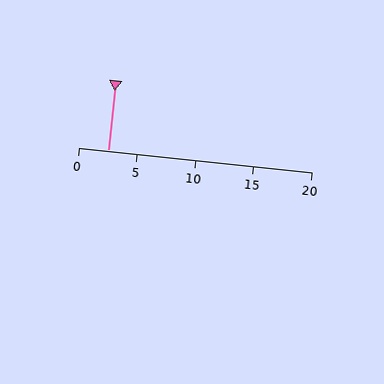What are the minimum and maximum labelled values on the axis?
The axis runs from 0 to 20.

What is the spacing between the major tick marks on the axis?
The major ticks are spaced 5 apart.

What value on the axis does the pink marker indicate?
The marker indicates approximately 2.5.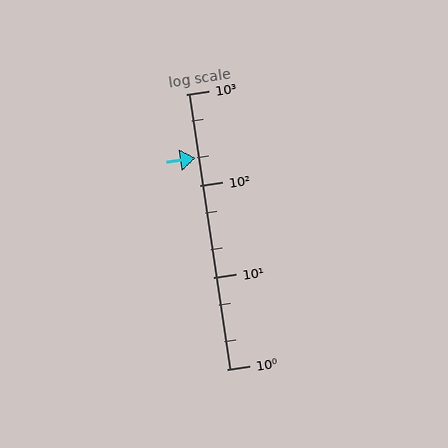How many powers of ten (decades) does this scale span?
The scale spans 3 decades, from 1 to 1000.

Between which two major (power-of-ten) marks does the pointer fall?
The pointer is between 100 and 1000.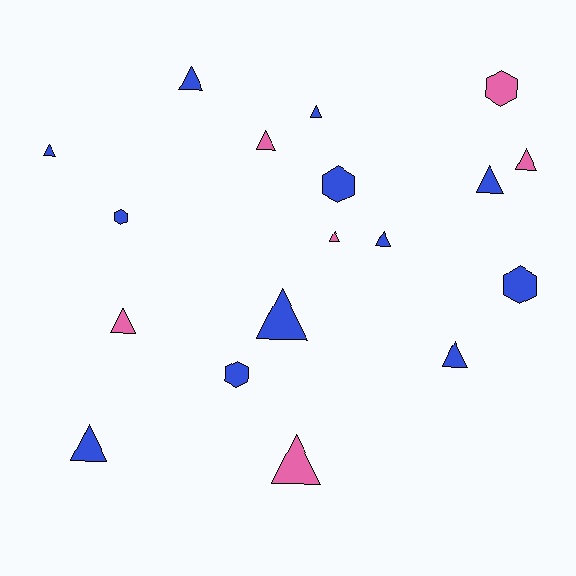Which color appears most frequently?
Blue, with 12 objects.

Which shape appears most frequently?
Triangle, with 13 objects.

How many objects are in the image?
There are 18 objects.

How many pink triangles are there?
There are 5 pink triangles.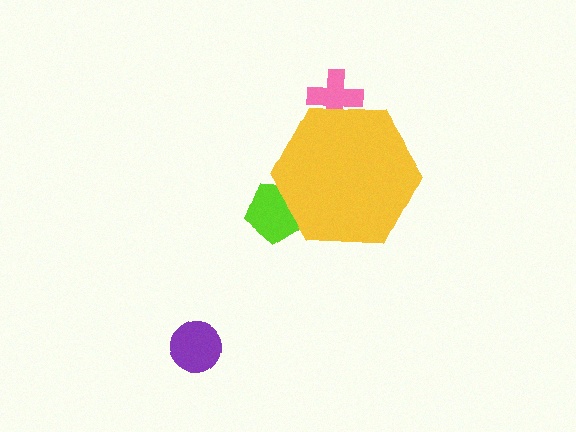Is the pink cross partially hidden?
Yes, the pink cross is partially hidden behind the yellow hexagon.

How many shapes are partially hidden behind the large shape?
2 shapes are partially hidden.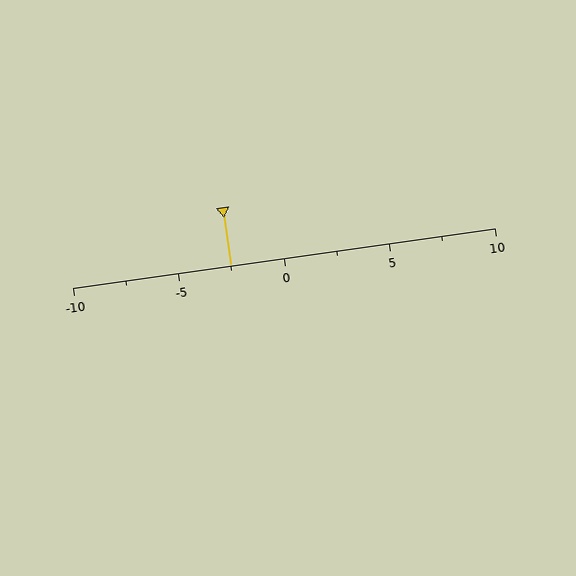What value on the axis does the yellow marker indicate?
The marker indicates approximately -2.5.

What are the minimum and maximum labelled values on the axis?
The axis runs from -10 to 10.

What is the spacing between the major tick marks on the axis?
The major ticks are spaced 5 apart.